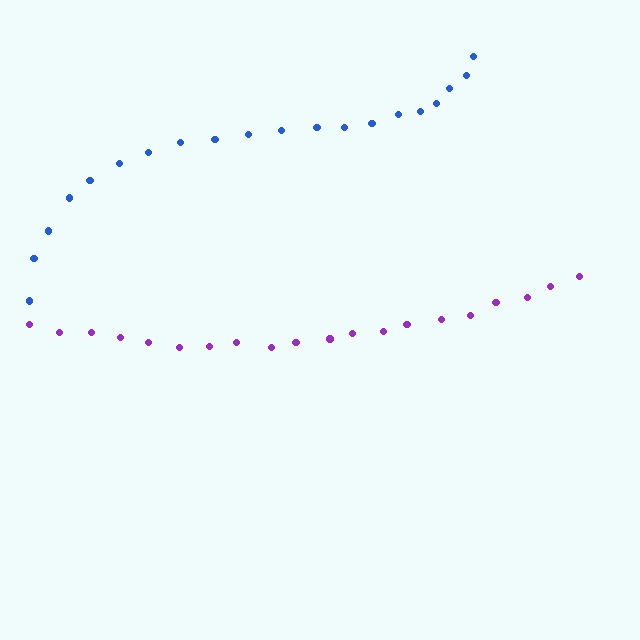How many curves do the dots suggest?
There are 2 distinct paths.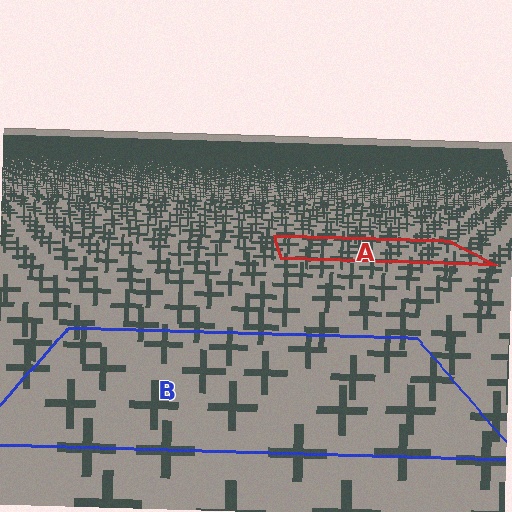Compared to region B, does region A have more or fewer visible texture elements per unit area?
Region A has more texture elements per unit area — they are packed more densely because it is farther away.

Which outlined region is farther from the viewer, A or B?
Region A is farther from the viewer — the texture elements inside it appear smaller and more densely packed.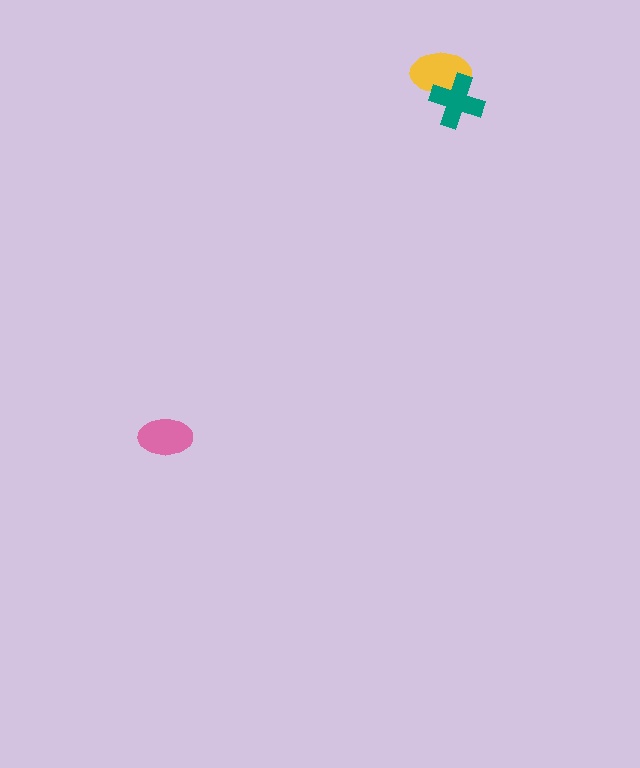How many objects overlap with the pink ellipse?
0 objects overlap with the pink ellipse.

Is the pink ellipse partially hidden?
No, no other shape covers it.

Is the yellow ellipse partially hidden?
Yes, it is partially covered by another shape.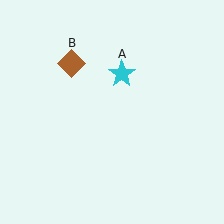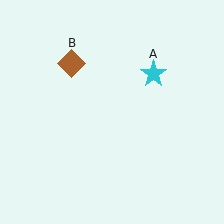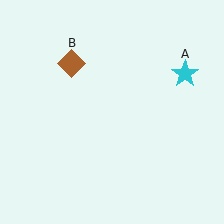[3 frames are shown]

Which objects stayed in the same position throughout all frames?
Brown diamond (object B) remained stationary.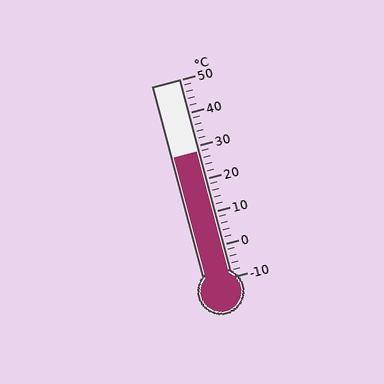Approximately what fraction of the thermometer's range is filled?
The thermometer is filled to approximately 65% of its range.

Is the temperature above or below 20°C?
The temperature is above 20°C.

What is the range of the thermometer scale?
The thermometer scale ranges from -10°C to 50°C.